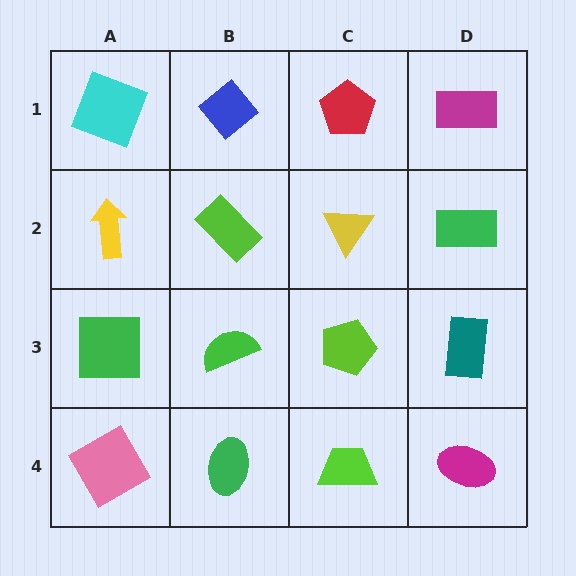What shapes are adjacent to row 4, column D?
A teal rectangle (row 3, column D), a lime trapezoid (row 4, column C).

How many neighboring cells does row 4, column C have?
3.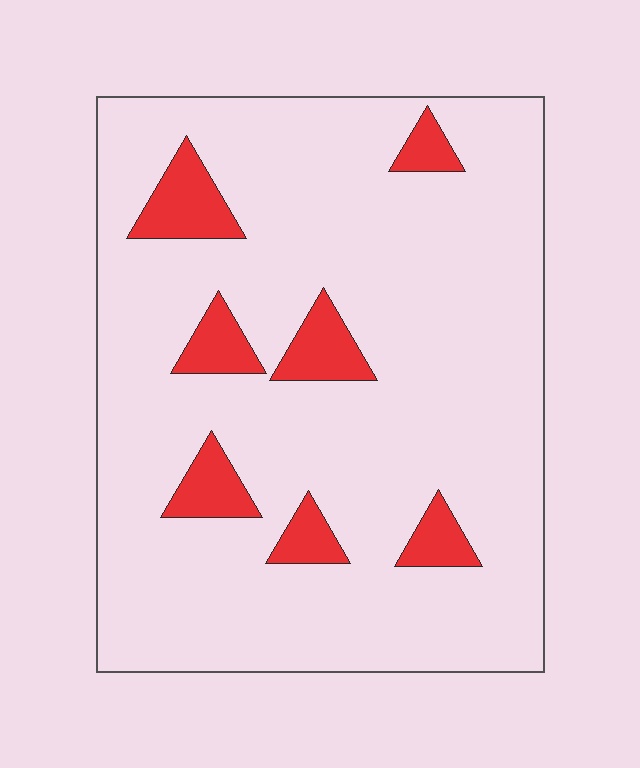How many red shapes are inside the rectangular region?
7.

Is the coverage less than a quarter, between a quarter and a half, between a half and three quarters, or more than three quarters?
Less than a quarter.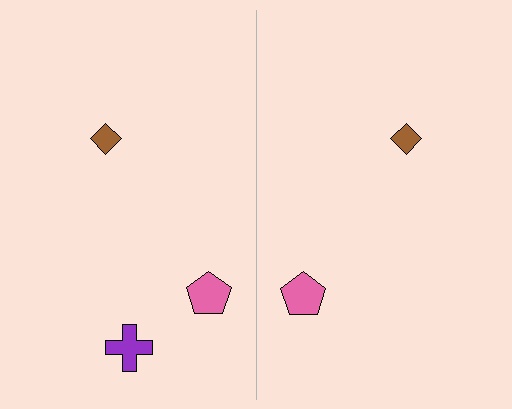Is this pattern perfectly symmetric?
No, the pattern is not perfectly symmetric. A purple cross is missing from the right side.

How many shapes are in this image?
There are 5 shapes in this image.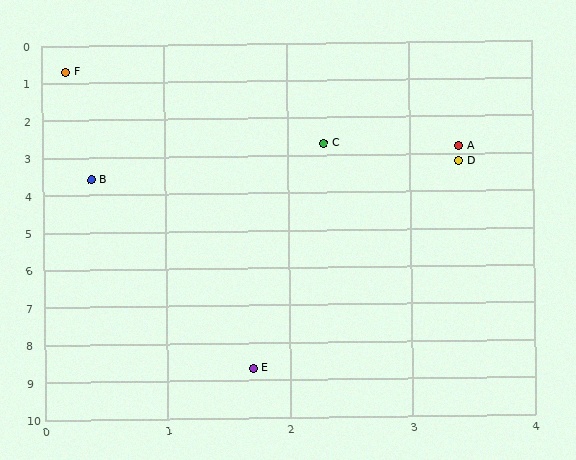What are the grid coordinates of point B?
Point B is at approximately (0.4, 3.6).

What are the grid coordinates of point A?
Point A is at approximately (3.4, 2.8).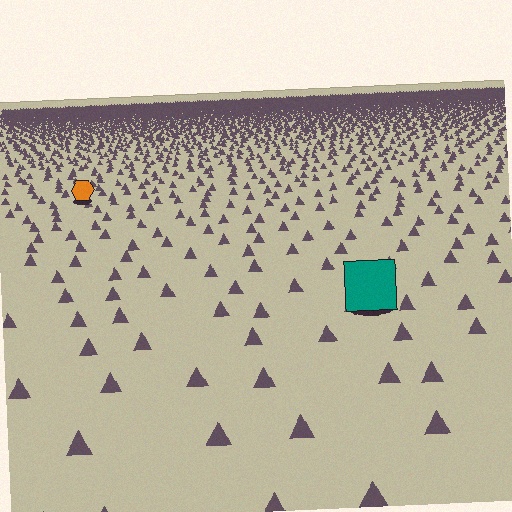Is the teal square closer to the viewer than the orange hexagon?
Yes. The teal square is closer — you can tell from the texture gradient: the ground texture is coarser near it.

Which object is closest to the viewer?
The teal square is closest. The texture marks near it are larger and more spread out.